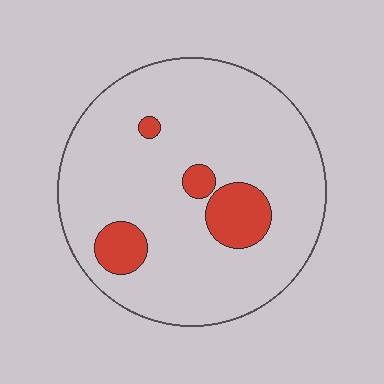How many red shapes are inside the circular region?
4.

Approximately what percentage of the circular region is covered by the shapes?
Approximately 10%.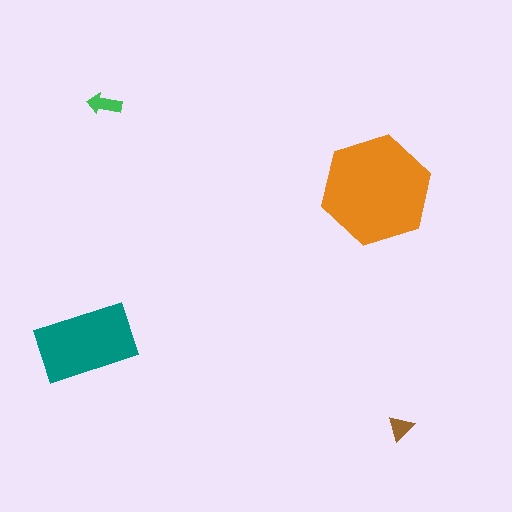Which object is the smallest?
The brown triangle.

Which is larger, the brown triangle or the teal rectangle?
The teal rectangle.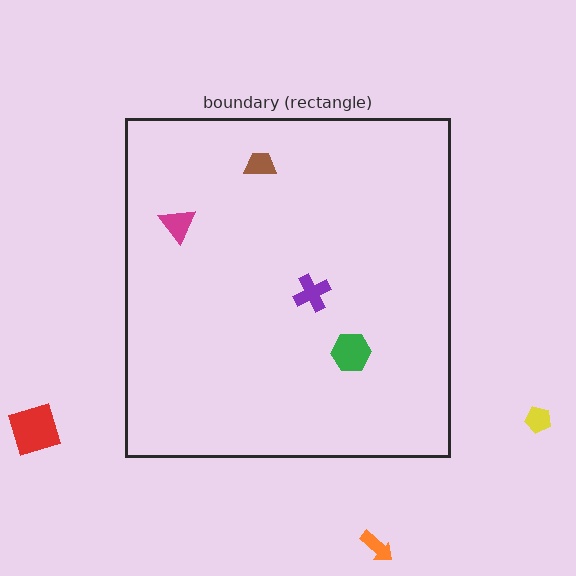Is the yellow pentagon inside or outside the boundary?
Outside.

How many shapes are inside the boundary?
4 inside, 3 outside.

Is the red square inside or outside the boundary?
Outside.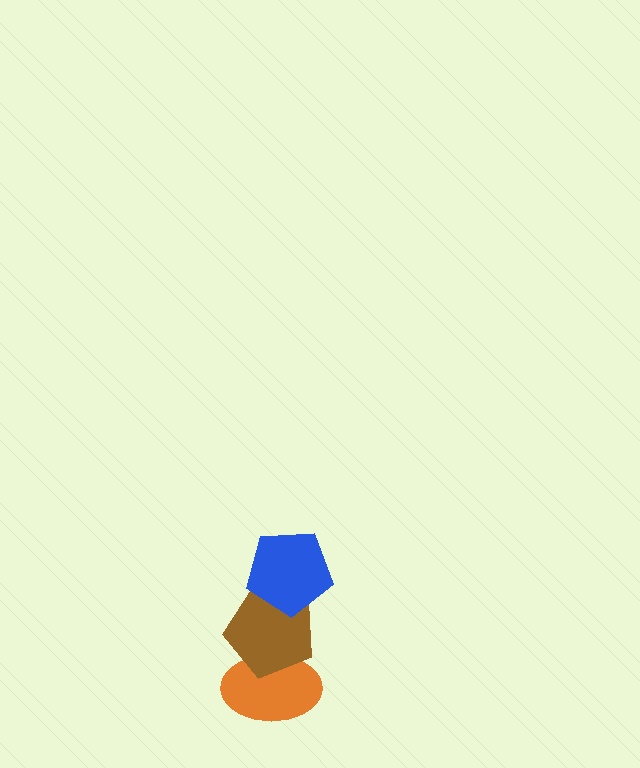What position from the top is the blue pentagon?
The blue pentagon is 1st from the top.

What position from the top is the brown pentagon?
The brown pentagon is 2nd from the top.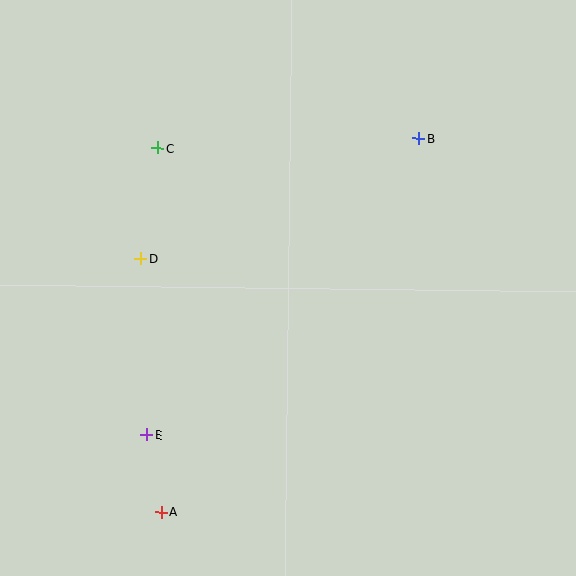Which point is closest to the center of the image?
Point D at (141, 259) is closest to the center.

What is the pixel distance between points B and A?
The distance between B and A is 453 pixels.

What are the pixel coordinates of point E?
Point E is at (147, 435).